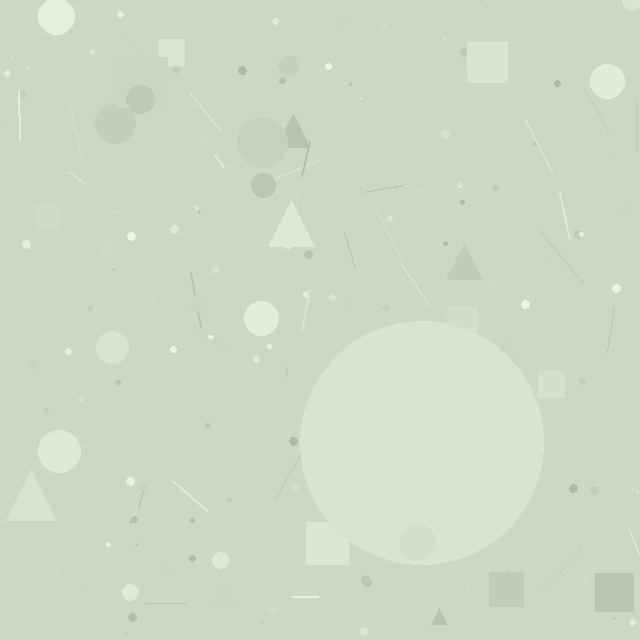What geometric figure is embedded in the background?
A circle is embedded in the background.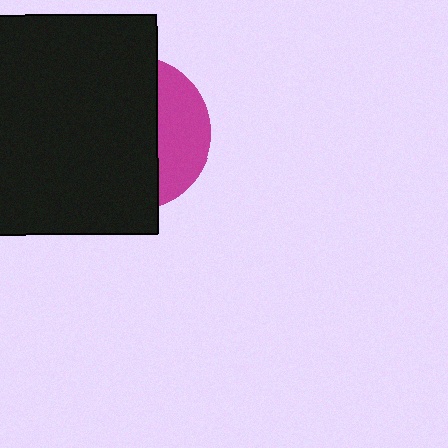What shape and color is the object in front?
The object in front is a black square.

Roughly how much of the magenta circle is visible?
A small part of it is visible (roughly 30%).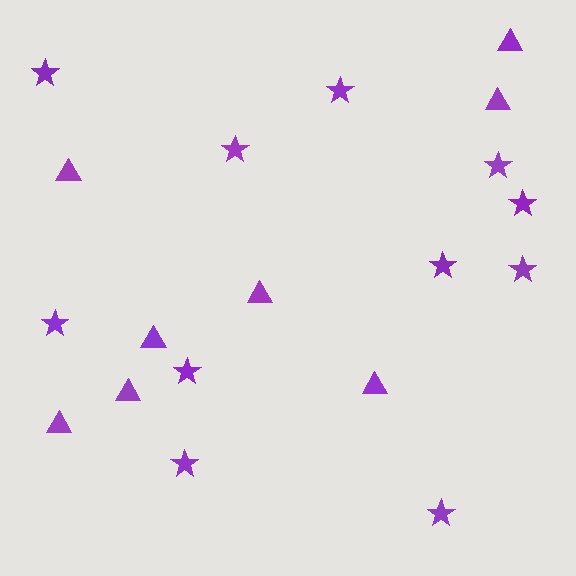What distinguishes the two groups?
There are 2 groups: one group of stars (11) and one group of triangles (8).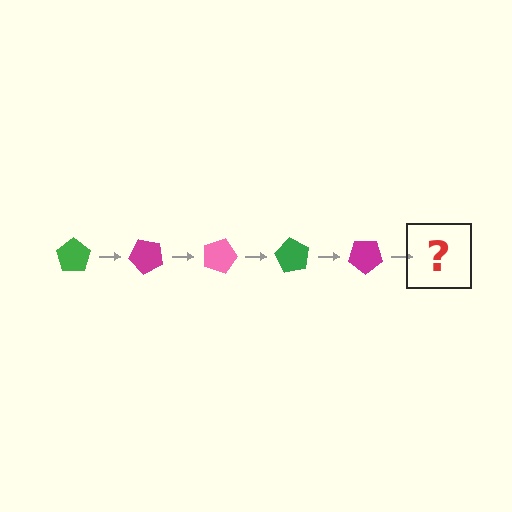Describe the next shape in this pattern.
It should be a pink pentagon, rotated 225 degrees from the start.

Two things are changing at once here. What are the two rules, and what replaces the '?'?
The two rules are that it rotates 45 degrees each step and the color cycles through green, magenta, and pink. The '?' should be a pink pentagon, rotated 225 degrees from the start.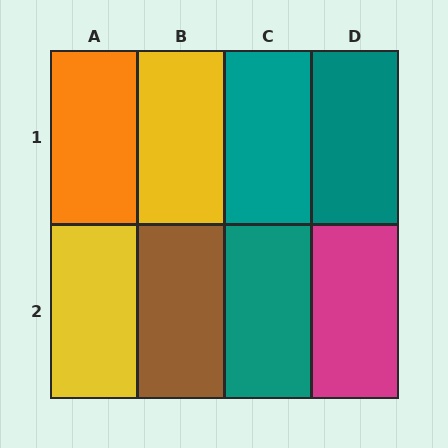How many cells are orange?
1 cell is orange.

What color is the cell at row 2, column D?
Magenta.